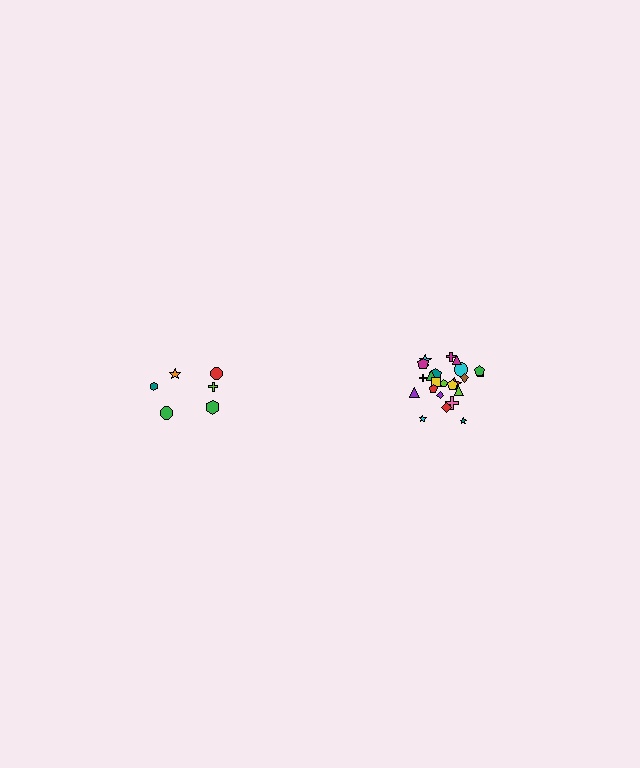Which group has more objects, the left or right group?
The right group.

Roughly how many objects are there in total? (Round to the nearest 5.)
Roughly 30 objects in total.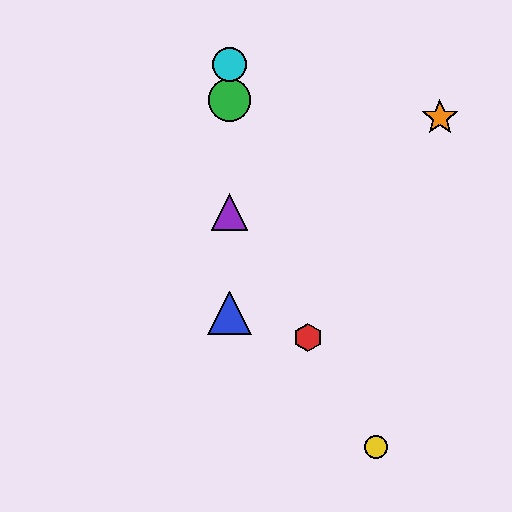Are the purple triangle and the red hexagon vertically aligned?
No, the purple triangle is at x≈230 and the red hexagon is at x≈308.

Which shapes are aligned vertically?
The blue triangle, the green circle, the purple triangle, the cyan circle are aligned vertically.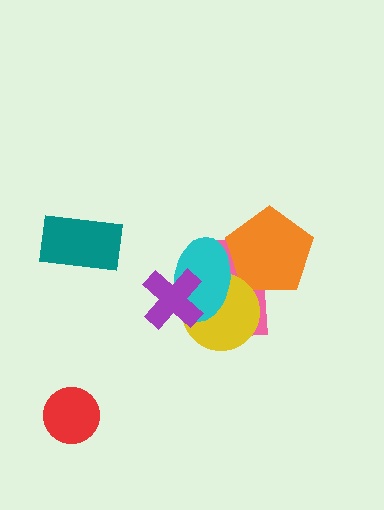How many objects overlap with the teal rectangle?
0 objects overlap with the teal rectangle.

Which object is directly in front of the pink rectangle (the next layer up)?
The orange pentagon is directly in front of the pink rectangle.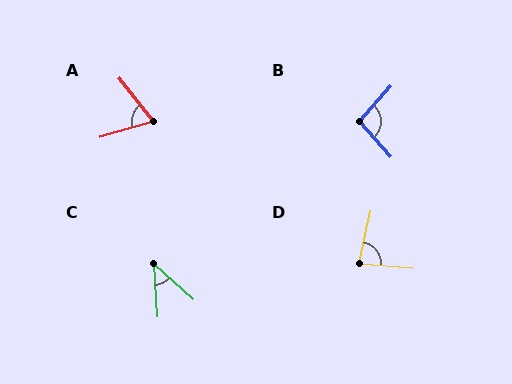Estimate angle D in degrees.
Approximately 83 degrees.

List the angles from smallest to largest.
C (44°), A (68°), D (83°), B (96°).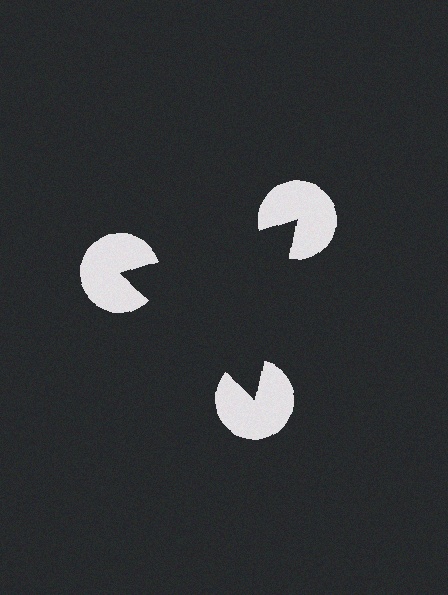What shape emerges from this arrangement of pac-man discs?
An illusory triangle — its edges are inferred from the aligned wedge cuts in the pac-man discs, not physically drawn.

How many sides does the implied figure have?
3 sides.